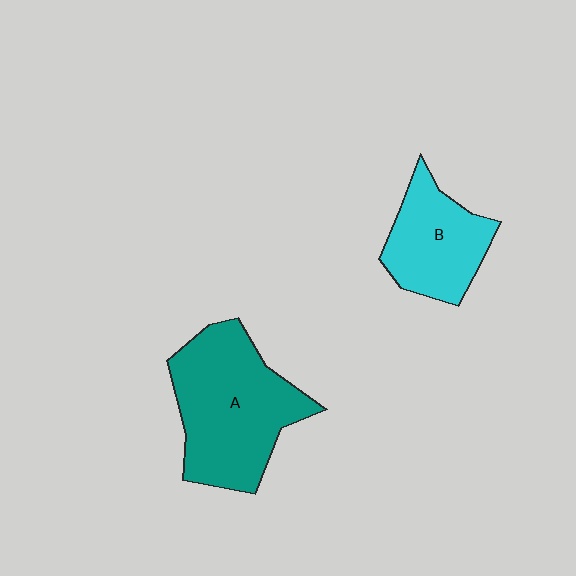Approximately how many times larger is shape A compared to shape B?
Approximately 1.6 times.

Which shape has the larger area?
Shape A (teal).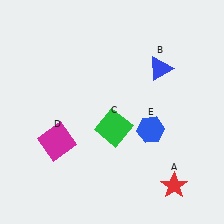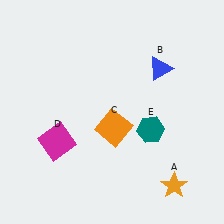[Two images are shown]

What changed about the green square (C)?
In Image 1, C is green. In Image 2, it changed to orange.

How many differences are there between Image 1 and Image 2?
There are 3 differences between the two images.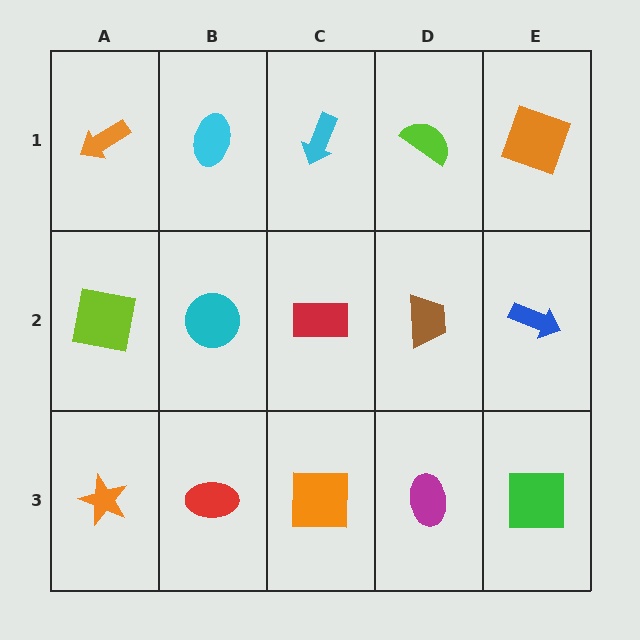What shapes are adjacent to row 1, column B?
A cyan circle (row 2, column B), an orange arrow (row 1, column A), a cyan arrow (row 1, column C).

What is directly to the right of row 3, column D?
A green square.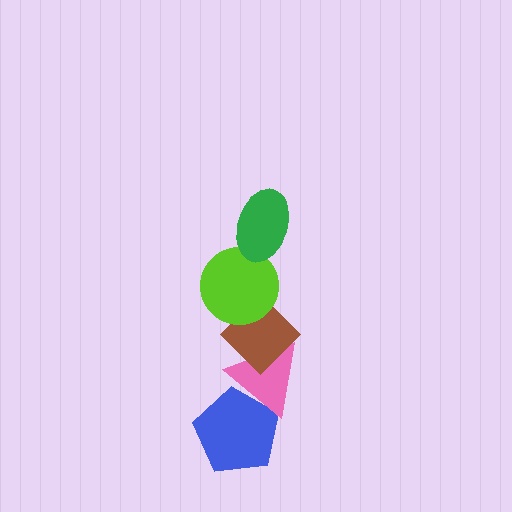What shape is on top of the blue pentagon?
The pink triangle is on top of the blue pentagon.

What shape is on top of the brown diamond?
The lime circle is on top of the brown diamond.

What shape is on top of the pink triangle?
The brown diamond is on top of the pink triangle.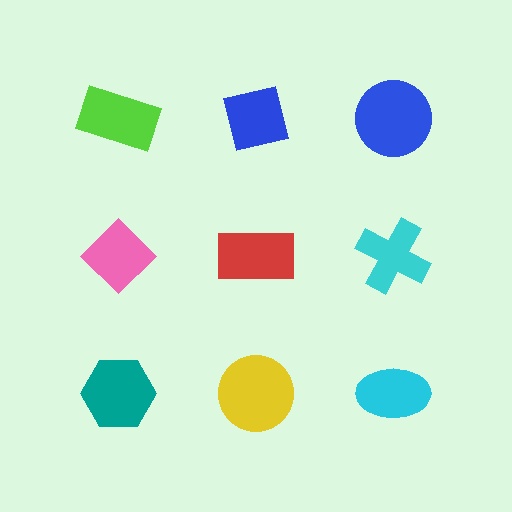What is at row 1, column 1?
A lime rectangle.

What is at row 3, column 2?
A yellow circle.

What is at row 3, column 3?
A cyan ellipse.